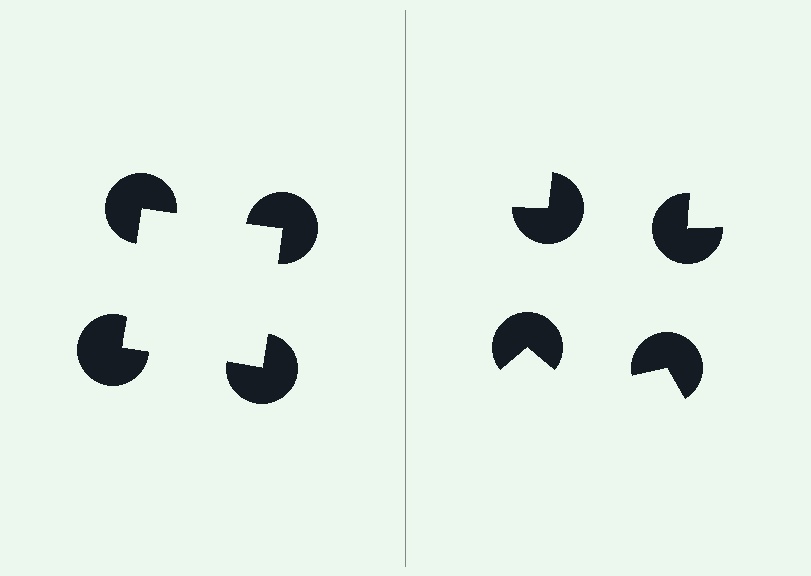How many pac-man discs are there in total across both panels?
8 — 4 on each side.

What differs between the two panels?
The pac-man discs are positioned identically on both sides; only the wedge orientations differ. On the left they align to a square; on the right they are misaligned.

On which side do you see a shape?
An illusory square appears on the left side. On the right side the wedge cuts are rotated, so no coherent shape forms.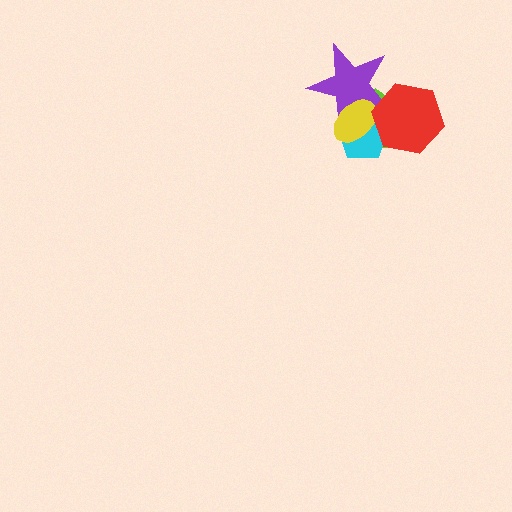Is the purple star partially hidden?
Yes, it is partially covered by another shape.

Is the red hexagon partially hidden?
No, no other shape covers it.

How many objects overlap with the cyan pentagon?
4 objects overlap with the cyan pentagon.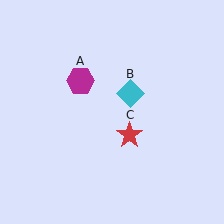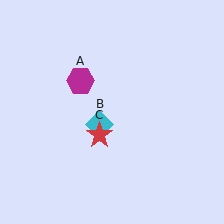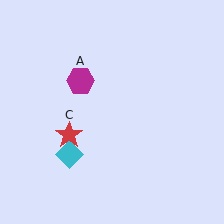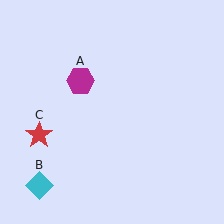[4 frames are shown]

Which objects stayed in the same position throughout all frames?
Magenta hexagon (object A) remained stationary.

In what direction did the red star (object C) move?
The red star (object C) moved left.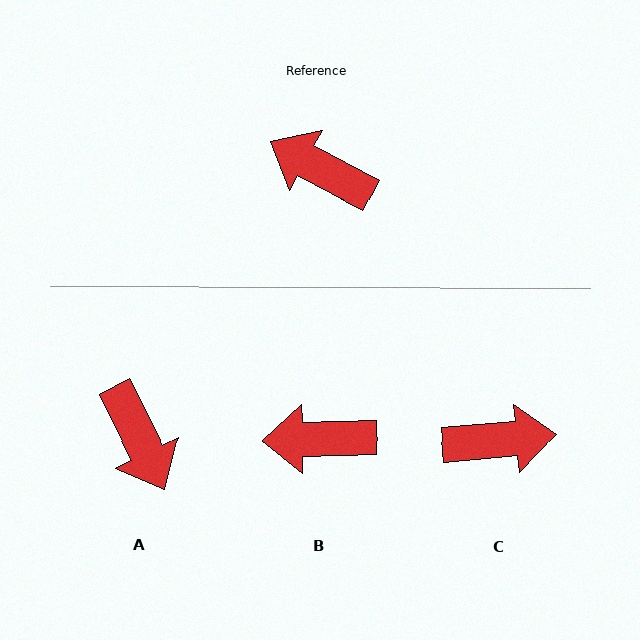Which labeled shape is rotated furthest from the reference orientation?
C, about 147 degrees away.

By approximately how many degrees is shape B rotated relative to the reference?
Approximately 30 degrees counter-clockwise.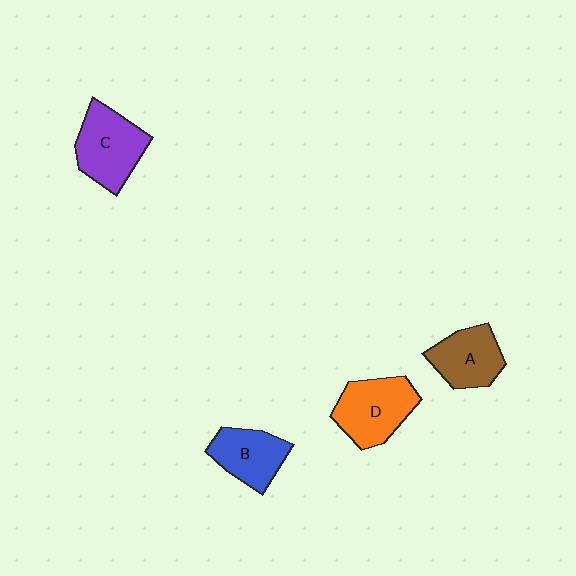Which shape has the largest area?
Shape C (purple).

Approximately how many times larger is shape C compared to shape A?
Approximately 1.2 times.